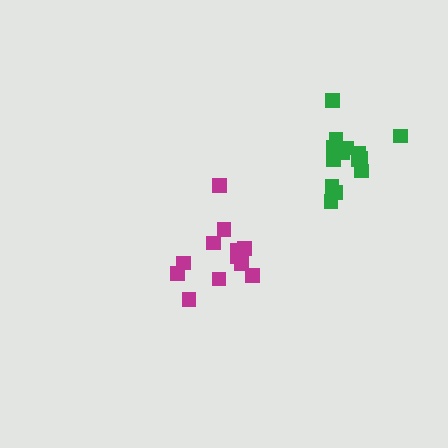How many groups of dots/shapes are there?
There are 2 groups.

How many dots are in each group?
Group 1: 12 dots, Group 2: 14 dots (26 total).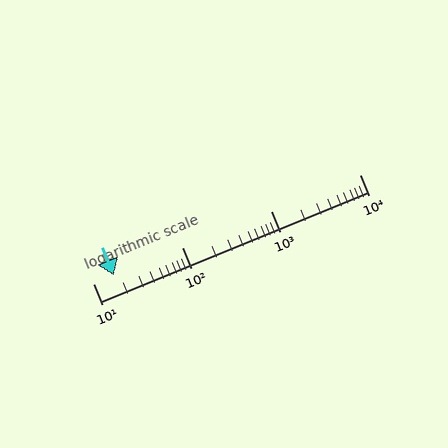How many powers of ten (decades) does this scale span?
The scale spans 3 decades, from 10 to 10000.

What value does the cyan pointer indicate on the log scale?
The pointer indicates approximately 17.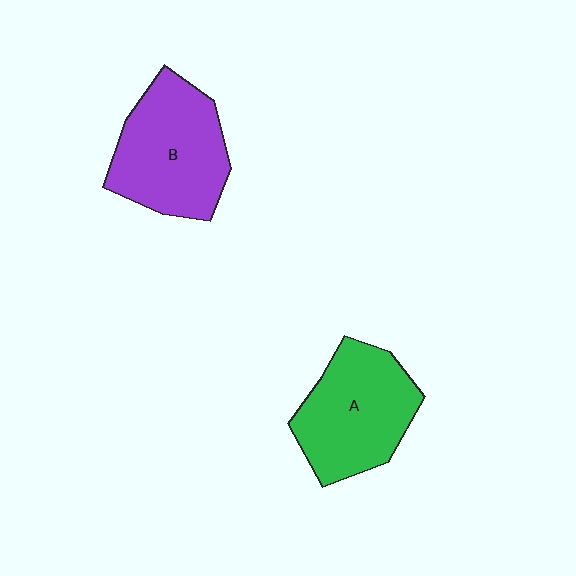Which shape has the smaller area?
Shape A (green).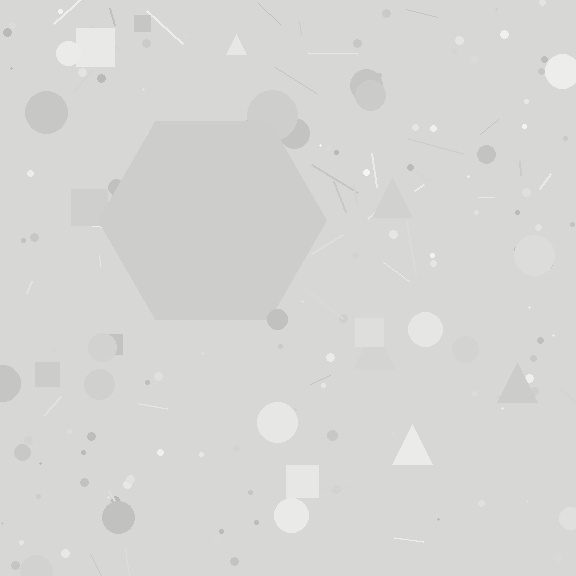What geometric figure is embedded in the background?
A hexagon is embedded in the background.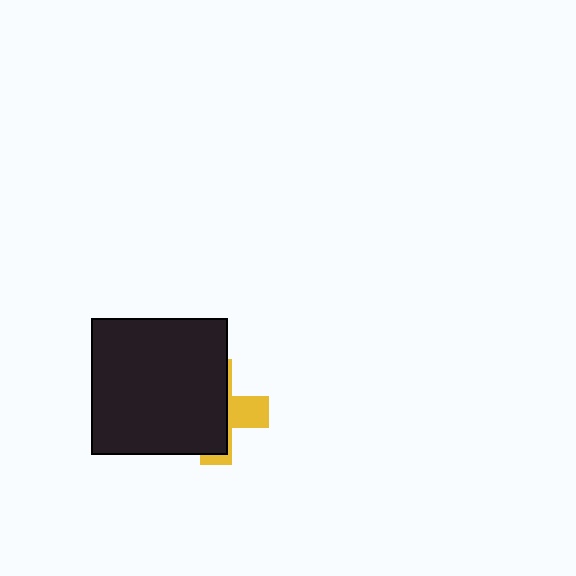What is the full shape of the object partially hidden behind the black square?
The partially hidden object is a yellow cross.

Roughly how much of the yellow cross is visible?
A small part of it is visible (roughly 33%).